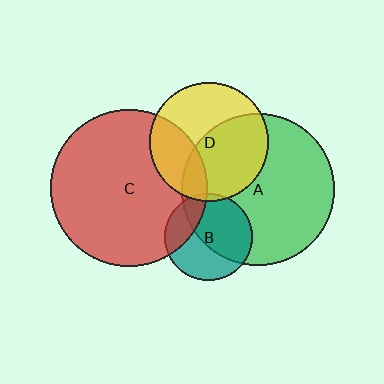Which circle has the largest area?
Circle C (red).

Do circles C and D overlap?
Yes.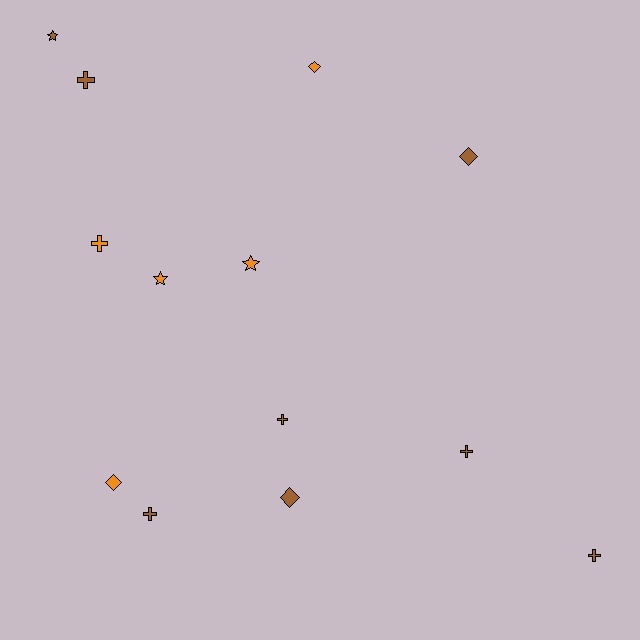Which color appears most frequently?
Brown, with 8 objects.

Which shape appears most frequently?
Cross, with 6 objects.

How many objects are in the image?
There are 13 objects.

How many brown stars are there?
There is 1 brown star.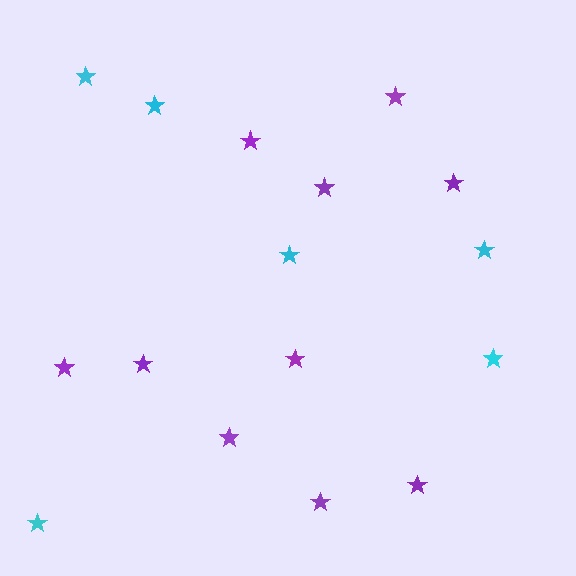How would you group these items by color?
There are 2 groups: one group of cyan stars (6) and one group of purple stars (10).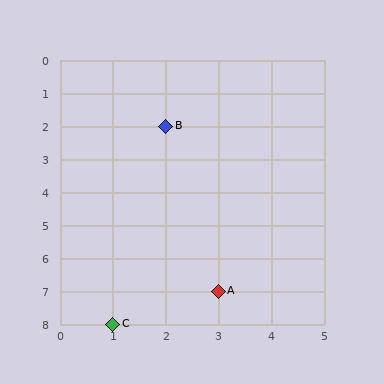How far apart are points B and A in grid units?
Points B and A are 1 column and 5 rows apart (about 5.1 grid units diagonally).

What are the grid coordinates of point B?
Point B is at grid coordinates (2, 2).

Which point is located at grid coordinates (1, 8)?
Point C is at (1, 8).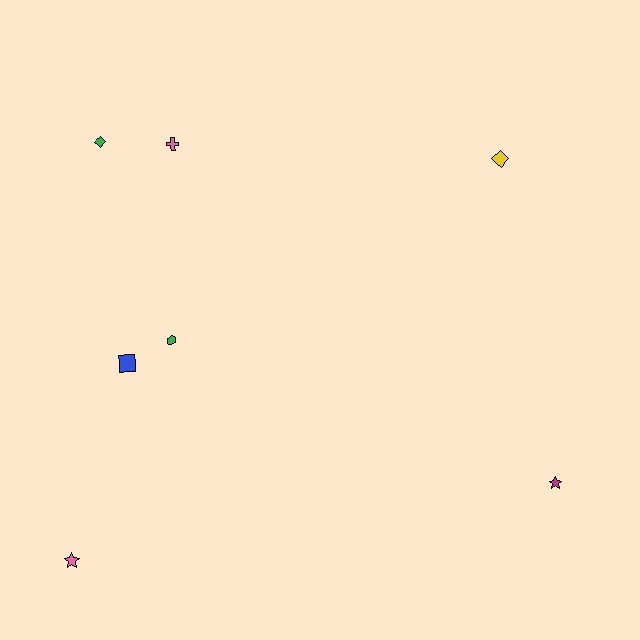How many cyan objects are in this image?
There are no cyan objects.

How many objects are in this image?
There are 7 objects.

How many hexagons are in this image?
There is 1 hexagon.